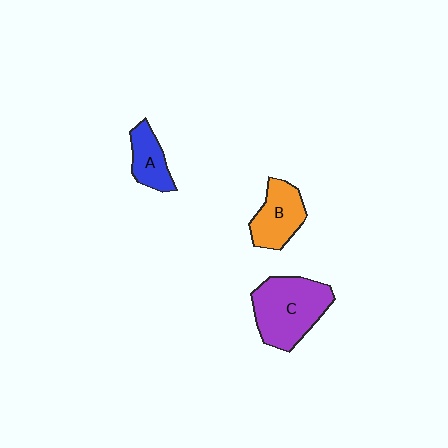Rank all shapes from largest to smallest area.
From largest to smallest: C (purple), B (orange), A (blue).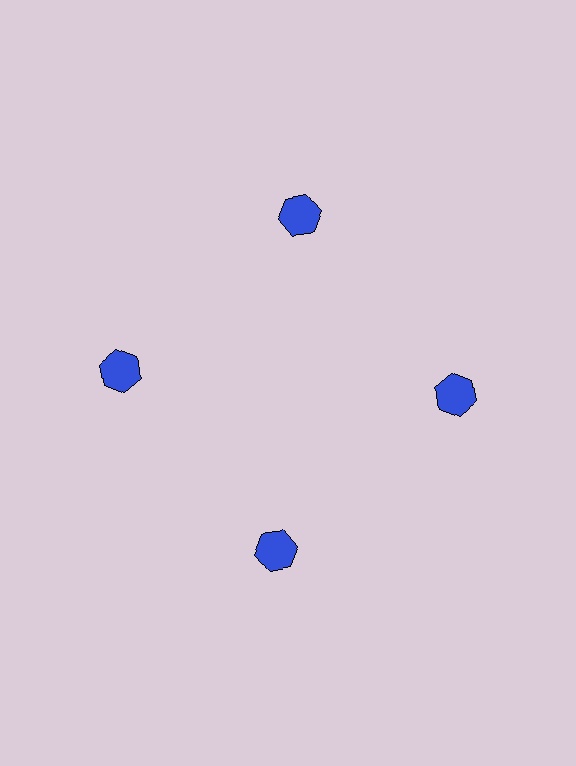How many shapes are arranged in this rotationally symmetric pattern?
There are 4 shapes, arranged in 4 groups of 1.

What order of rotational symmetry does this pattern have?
This pattern has 4-fold rotational symmetry.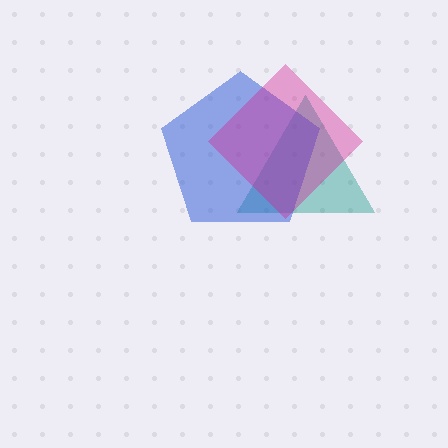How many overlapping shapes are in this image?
There are 3 overlapping shapes in the image.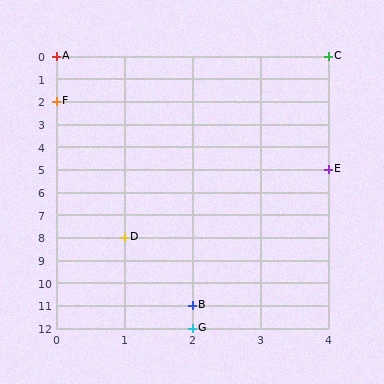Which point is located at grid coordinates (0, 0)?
Point A is at (0, 0).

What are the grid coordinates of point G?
Point G is at grid coordinates (2, 12).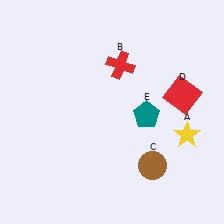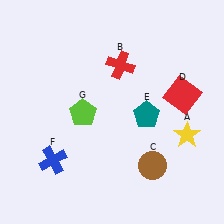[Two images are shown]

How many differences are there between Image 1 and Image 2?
There are 2 differences between the two images.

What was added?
A blue cross (F), a lime pentagon (G) were added in Image 2.